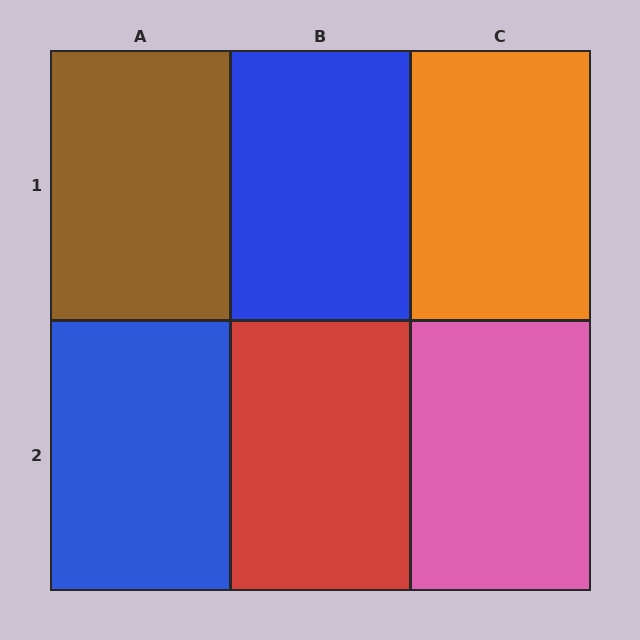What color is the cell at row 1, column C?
Orange.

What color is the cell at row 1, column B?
Blue.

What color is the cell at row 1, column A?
Brown.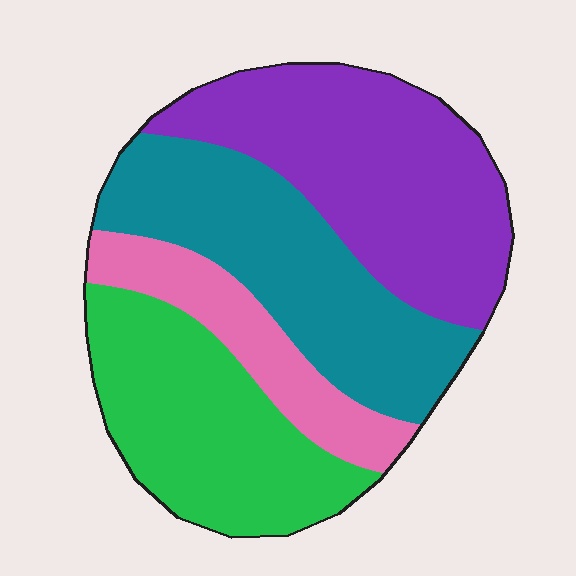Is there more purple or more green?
Purple.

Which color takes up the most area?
Purple, at roughly 30%.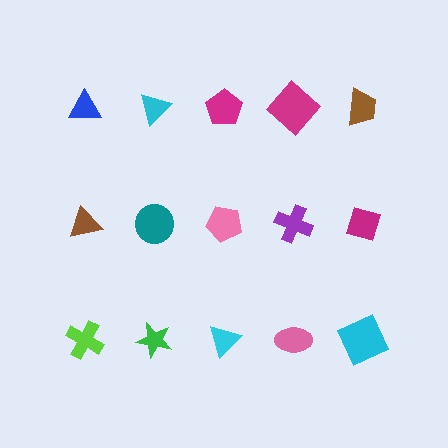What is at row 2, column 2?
A teal circle.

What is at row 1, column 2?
A cyan triangle.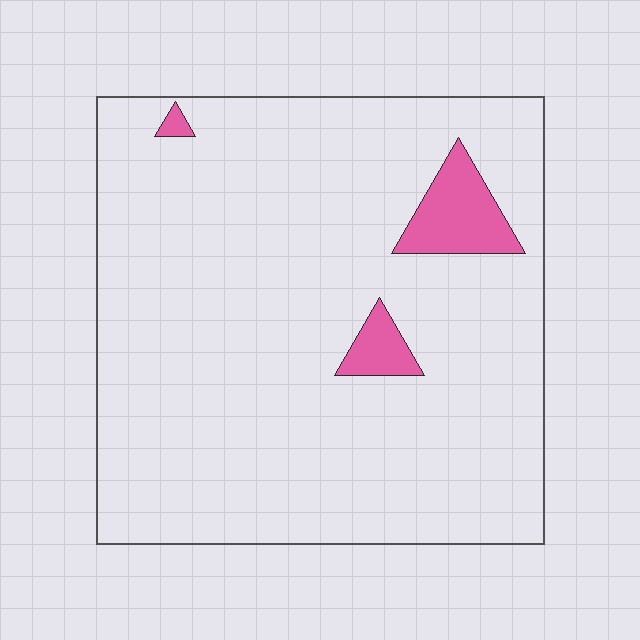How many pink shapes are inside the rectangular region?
3.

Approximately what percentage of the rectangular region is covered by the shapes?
Approximately 5%.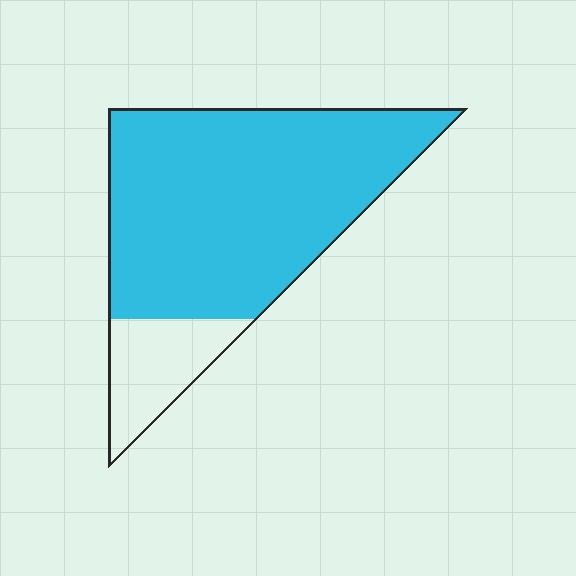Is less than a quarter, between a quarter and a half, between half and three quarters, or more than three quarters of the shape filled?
More than three quarters.